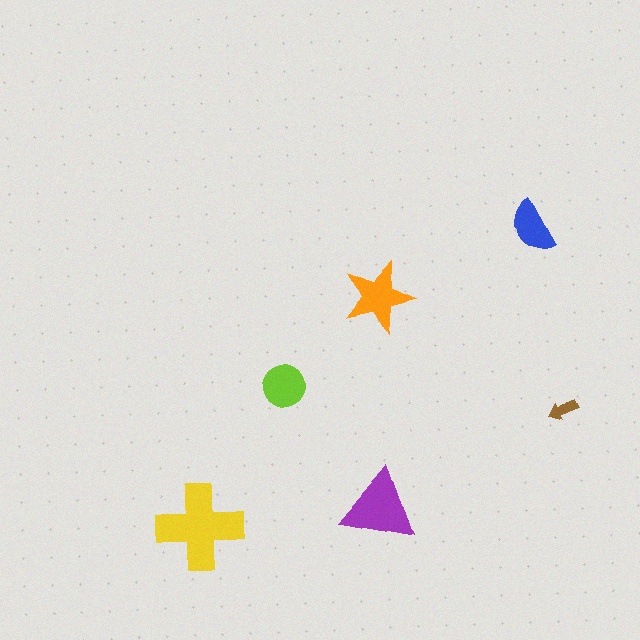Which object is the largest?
The yellow cross.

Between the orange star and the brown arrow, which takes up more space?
The orange star.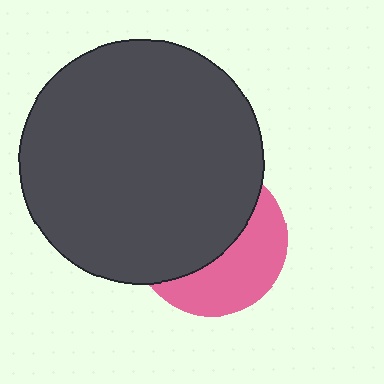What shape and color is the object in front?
The object in front is a dark gray circle.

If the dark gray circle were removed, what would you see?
You would see the complete pink circle.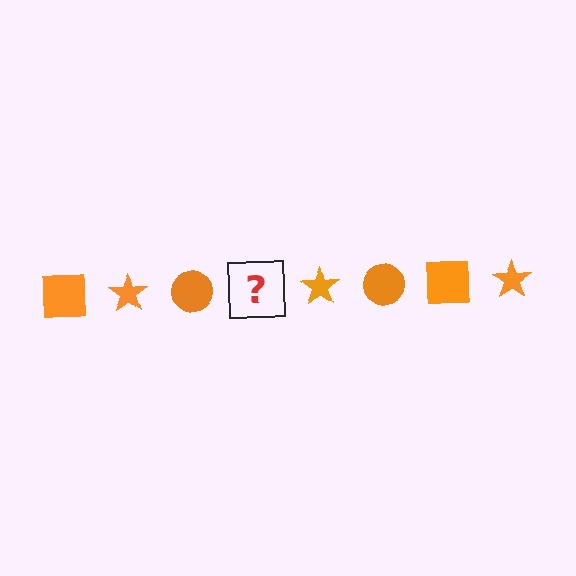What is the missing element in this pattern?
The missing element is an orange square.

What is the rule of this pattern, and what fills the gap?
The rule is that the pattern cycles through square, star, circle shapes in orange. The gap should be filled with an orange square.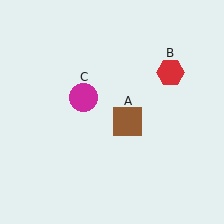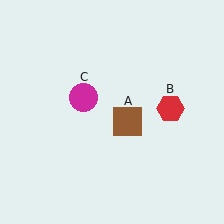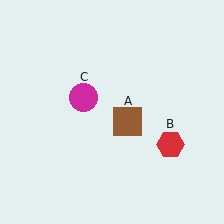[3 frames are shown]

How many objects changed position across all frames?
1 object changed position: red hexagon (object B).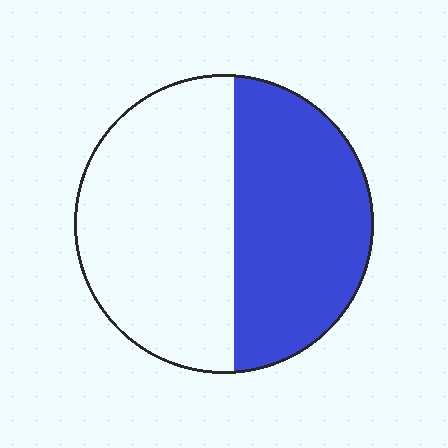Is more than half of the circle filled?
No.